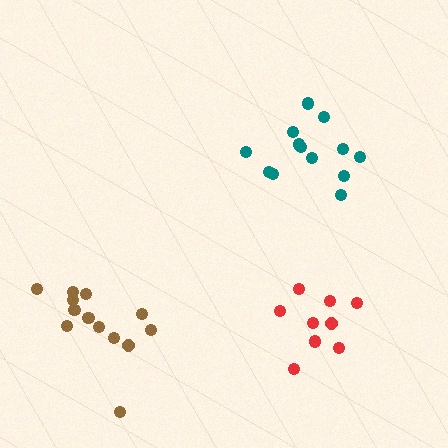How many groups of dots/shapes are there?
There are 3 groups.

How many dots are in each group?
Group 1: 9 dots, Group 2: 13 dots, Group 3: 13 dots (35 total).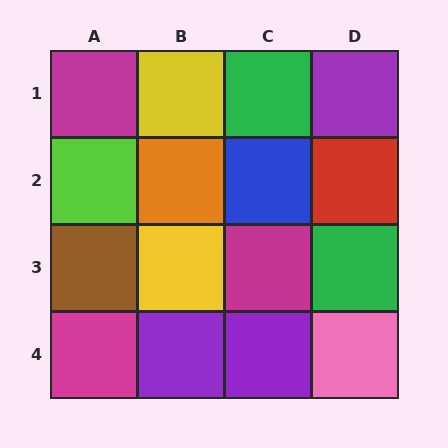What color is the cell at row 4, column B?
Purple.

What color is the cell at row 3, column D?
Green.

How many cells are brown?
1 cell is brown.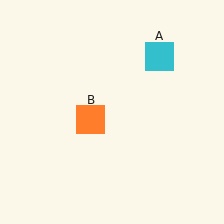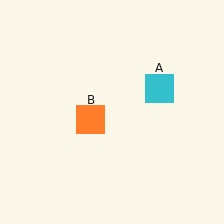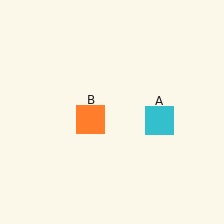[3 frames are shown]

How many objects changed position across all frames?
1 object changed position: cyan square (object A).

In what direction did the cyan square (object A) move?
The cyan square (object A) moved down.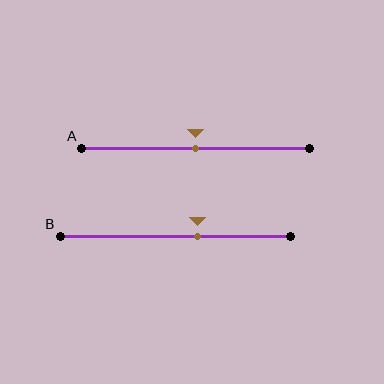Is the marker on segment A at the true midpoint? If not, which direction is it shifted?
Yes, the marker on segment A is at the true midpoint.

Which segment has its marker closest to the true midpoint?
Segment A has its marker closest to the true midpoint.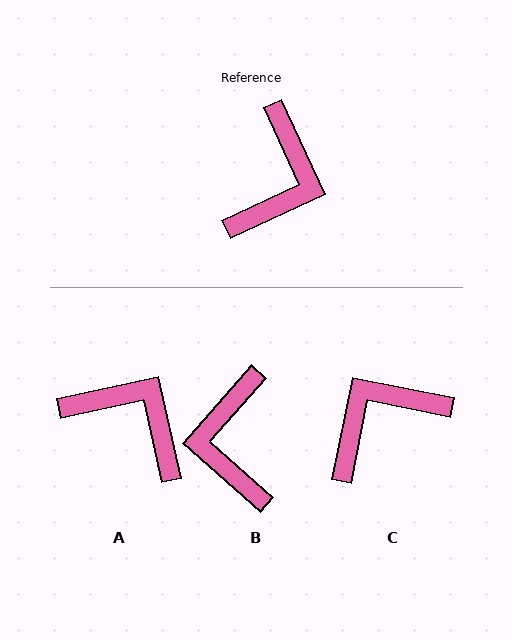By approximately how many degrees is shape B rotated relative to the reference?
Approximately 156 degrees clockwise.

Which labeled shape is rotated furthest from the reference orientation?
B, about 156 degrees away.